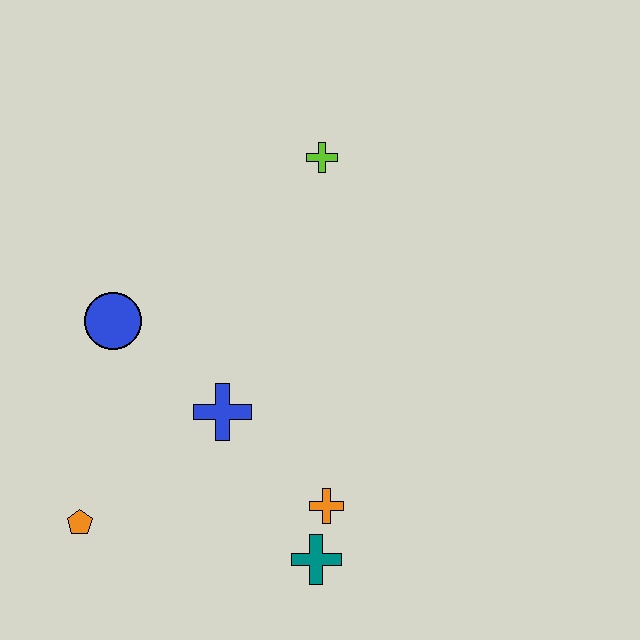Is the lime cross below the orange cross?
No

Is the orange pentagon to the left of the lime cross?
Yes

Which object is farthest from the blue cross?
The lime cross is farthest from the blue cross.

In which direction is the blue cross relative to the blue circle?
The blue cross is to the right of the blue circle.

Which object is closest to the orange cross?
The teal cross is closest to the orange cross.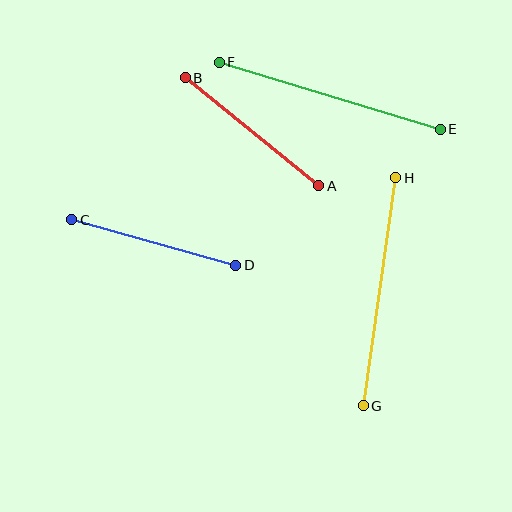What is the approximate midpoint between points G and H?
The midpoint is at approximately (379, 292) pixels.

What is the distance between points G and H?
The distance is approximately 230 pixels.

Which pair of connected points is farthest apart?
Points E and F are farthest apart.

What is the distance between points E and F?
The distance is approximately 231 pixels.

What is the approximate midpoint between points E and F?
The midpoint is at approximately (330, 96) pixels.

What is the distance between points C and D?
The distance is approximately 171 pixels.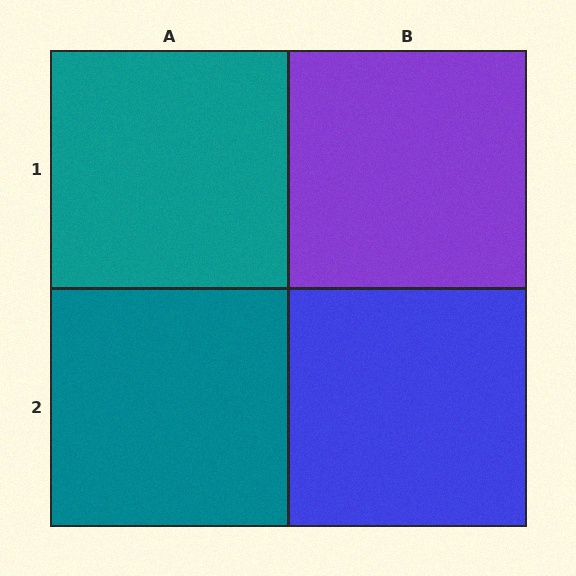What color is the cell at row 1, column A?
Teal.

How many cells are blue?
1 cell is blue.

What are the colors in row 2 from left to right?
Teal, blue.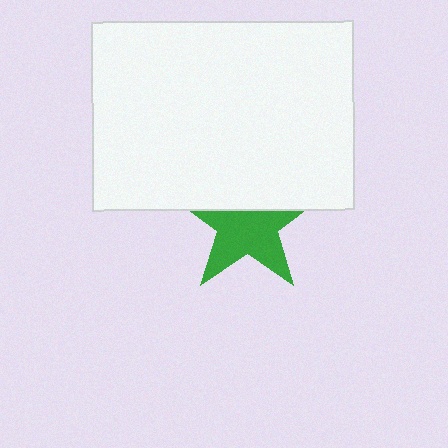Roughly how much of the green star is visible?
About half of it is visible (roughly 59%).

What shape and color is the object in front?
The object in front is a white rectangle.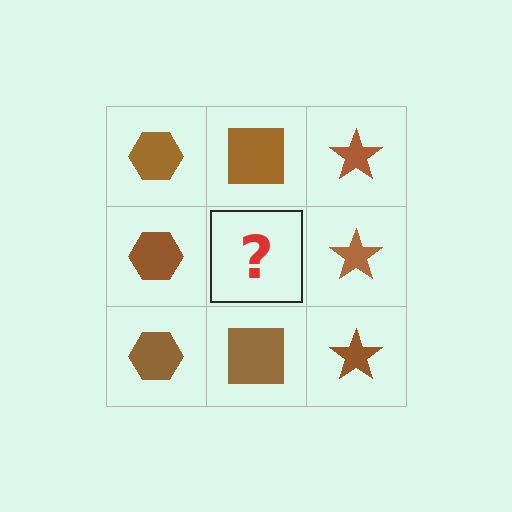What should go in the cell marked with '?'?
The missing cell should contain a brown square.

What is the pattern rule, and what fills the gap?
The rule is that each column has a consistent shape. The gap should be filled with a brown square.